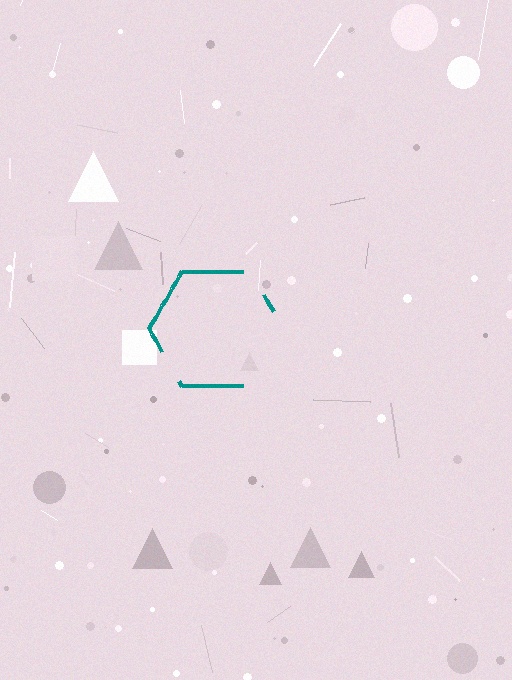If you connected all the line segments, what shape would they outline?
They would outline a hexagon.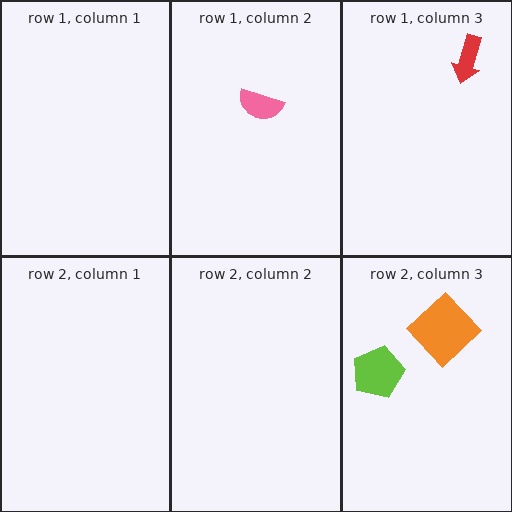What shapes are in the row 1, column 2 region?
The pink semicircle.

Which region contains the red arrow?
The row 1, column 3 region.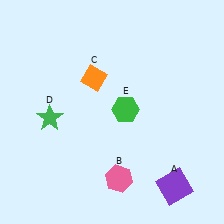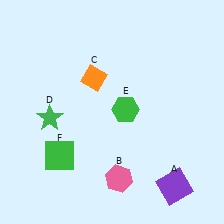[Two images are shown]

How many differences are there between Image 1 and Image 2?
There is 1 difference between the two images.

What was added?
A green square (F) was added in Image 2.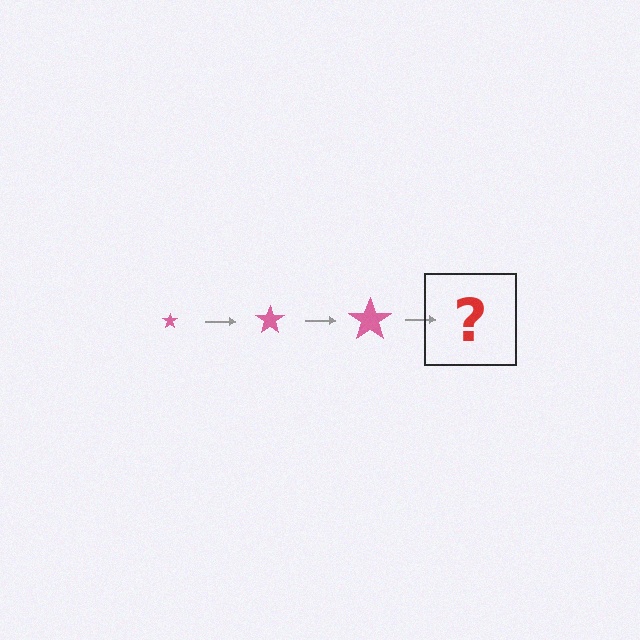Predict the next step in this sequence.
The next step is a pink star, larger than the previous one.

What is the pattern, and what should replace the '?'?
The pattern is that the star gets progressively larger each step. The '?' should be a pink star, larger than the previous one.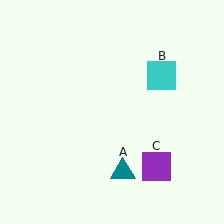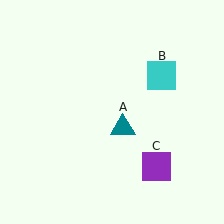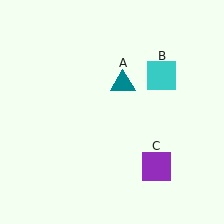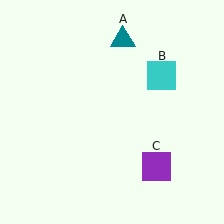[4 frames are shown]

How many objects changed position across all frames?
1 object changed position: teal triangle (object A).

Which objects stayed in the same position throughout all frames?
Cyan square (object B) and purple square (object C) remained stationary.